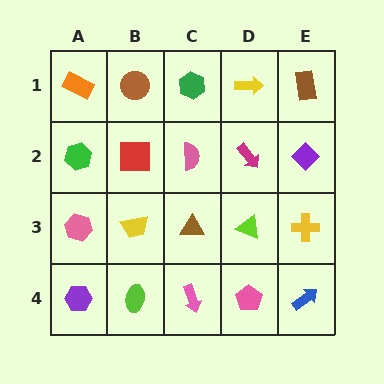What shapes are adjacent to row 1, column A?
A green hexagon (row 2, column A), a brown circle (row 1, column B).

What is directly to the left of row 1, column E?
A yellow arrow.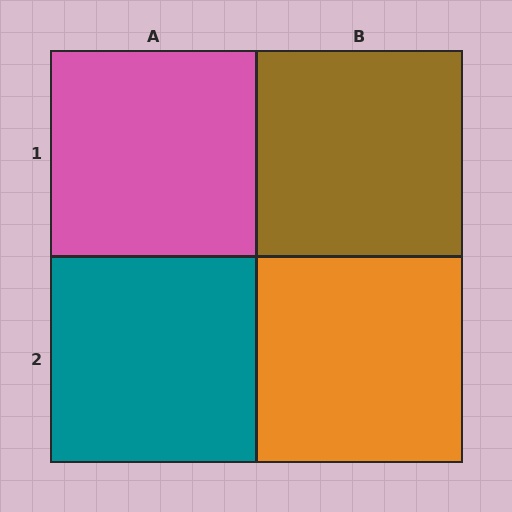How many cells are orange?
1 cell is orange.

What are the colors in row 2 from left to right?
Teal, orange.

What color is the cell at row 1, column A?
Pink.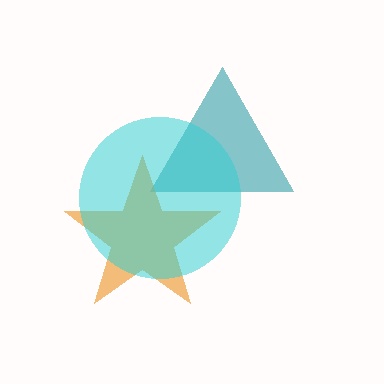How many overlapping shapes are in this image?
There are 3 overlapping shapes in the image.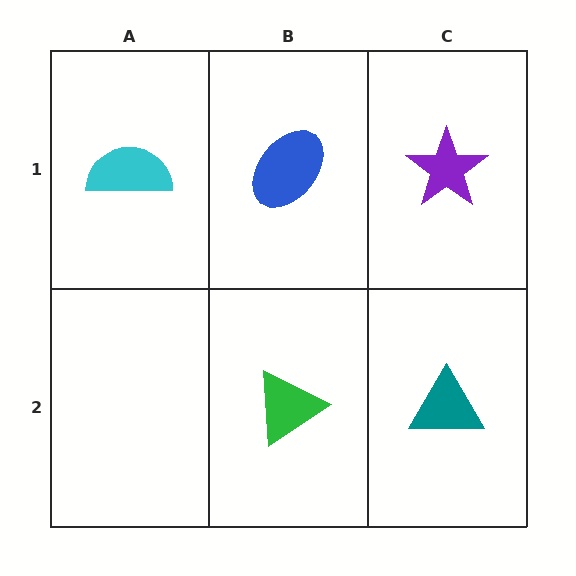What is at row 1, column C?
A purple star.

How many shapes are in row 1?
3 shapes.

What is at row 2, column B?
A green triangle.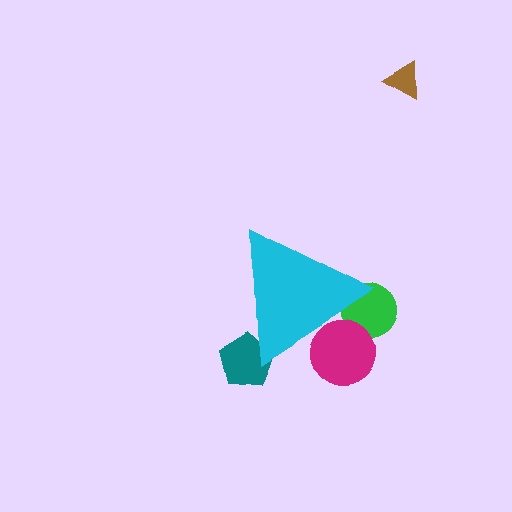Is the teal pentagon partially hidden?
Yes, the teal pentagon is partially hidden behind the cyan triangle.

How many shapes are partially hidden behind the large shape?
3 shapes are partially hidden.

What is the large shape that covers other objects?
A cyan triangle.